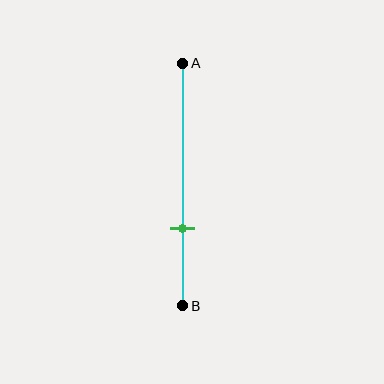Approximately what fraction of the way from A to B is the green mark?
The green mark is approximately 70% of the way from A to B.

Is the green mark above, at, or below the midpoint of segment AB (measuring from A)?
The green mark is below the midpoint of segment AB.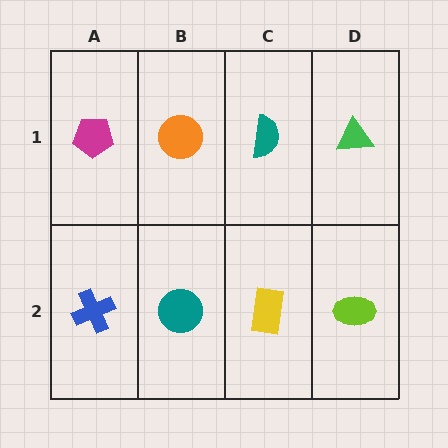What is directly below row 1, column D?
A lime ellipse.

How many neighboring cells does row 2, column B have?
3.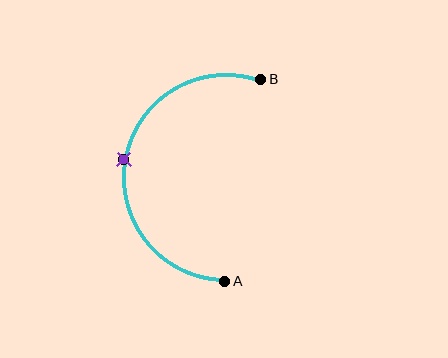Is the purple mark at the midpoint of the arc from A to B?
Yes. The purple mark lies on the arc at equal arc-length from both A and B — it is the arc midpoint.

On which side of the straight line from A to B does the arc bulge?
The arc bulges to the left of the straight line connecting A and B.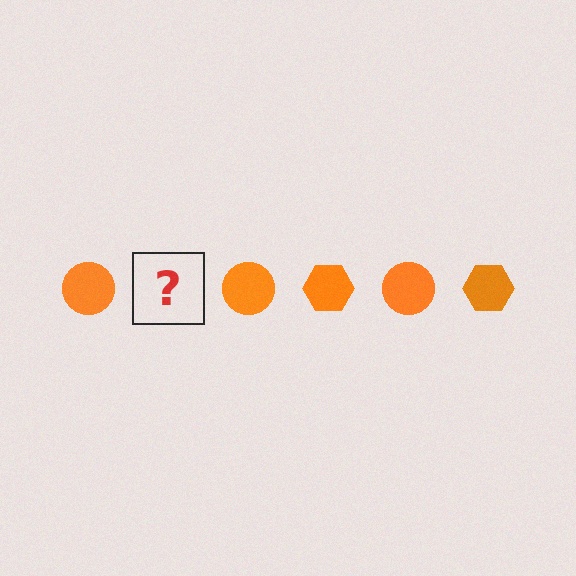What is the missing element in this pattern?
The missing element is an orange hexagon.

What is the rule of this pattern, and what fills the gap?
The rule is that the pattern cycles through circle, hexagon shapes in orange. The gap should be filled with an orange hexagon.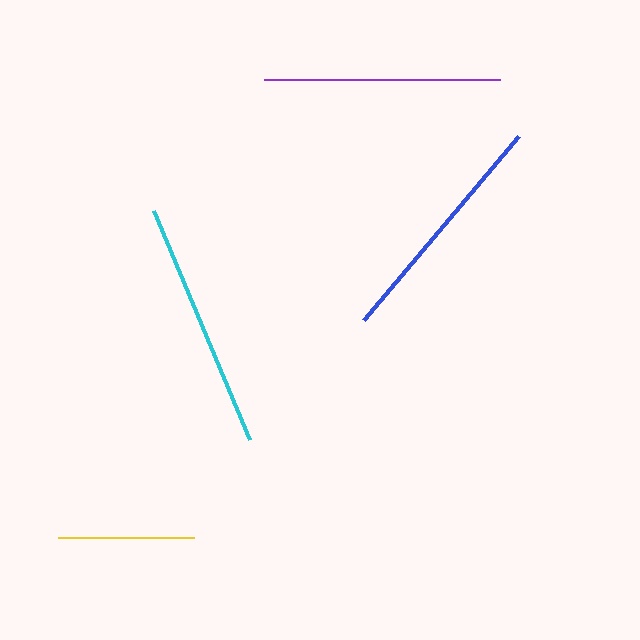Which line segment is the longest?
The cyan line is the longest at approximately 248 pixels.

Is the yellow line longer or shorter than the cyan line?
The cyan line is longer than the yellow line.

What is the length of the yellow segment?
The yellow segment is approximately 136 pixels long.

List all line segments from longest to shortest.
From longest to shortest: cyan, blue, purple, yellow.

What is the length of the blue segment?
The blue segment is approximately 241 pixels long.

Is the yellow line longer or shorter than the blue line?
The blue line is longer than the yellow line.